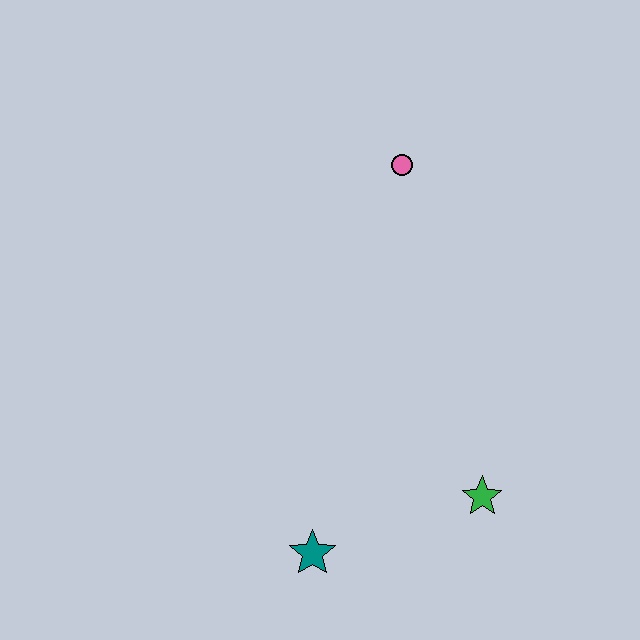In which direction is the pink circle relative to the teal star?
The pink circle is above the teal star.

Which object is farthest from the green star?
The pink circle is farthest from the green star.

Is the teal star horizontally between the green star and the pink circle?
No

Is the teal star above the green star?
No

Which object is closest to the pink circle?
The green star is closest to the pink circle.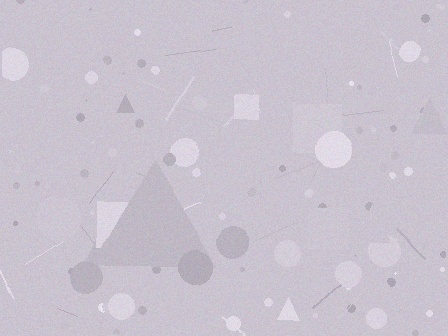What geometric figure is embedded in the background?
A triangle is embedded in the background.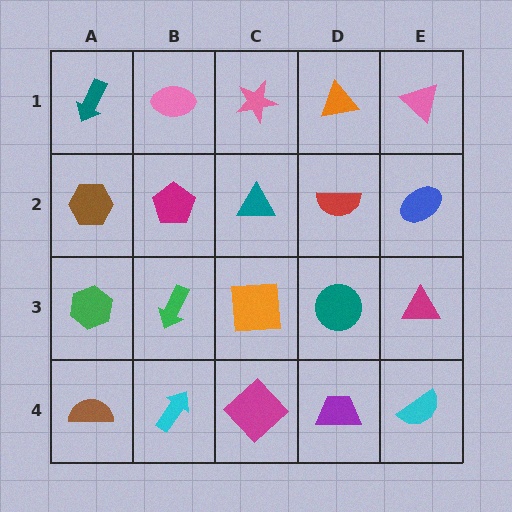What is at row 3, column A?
A green hexagon.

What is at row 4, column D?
A purple trapezoid.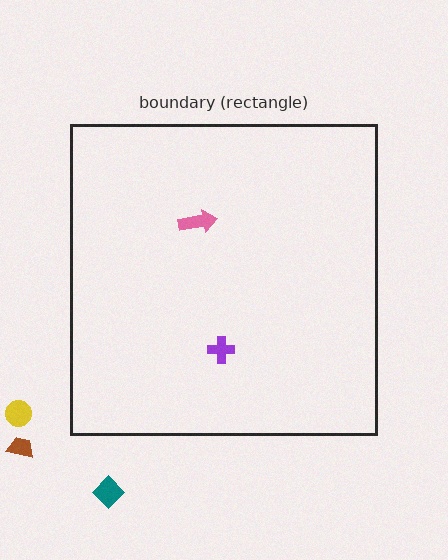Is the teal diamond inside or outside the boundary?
Outside.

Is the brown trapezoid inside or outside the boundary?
Outside.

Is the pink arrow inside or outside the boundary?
Inside.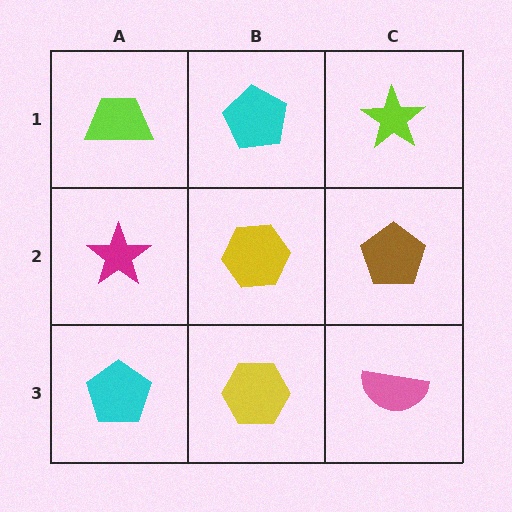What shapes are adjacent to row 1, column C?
A brown pentagon (row 2, column C), a cyan pentagon (row 1, column B).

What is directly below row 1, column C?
A brown pentagon.